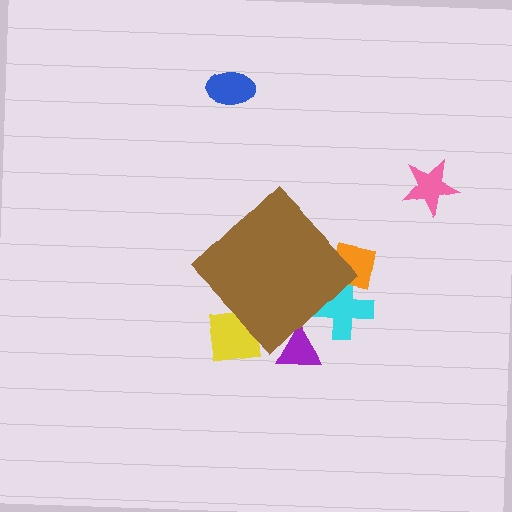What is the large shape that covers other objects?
A brown diamond.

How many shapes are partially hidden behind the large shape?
4 shapes are partially hidden.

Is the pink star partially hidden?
No, the pink star is fully visible.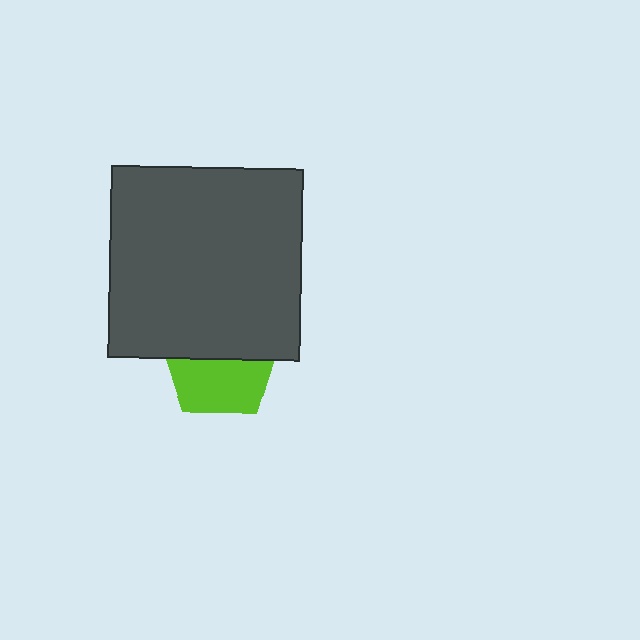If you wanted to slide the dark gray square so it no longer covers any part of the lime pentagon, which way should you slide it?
Slide it up — that is the most direct way to separate the two shapes.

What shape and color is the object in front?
The object in front is a dark gray square.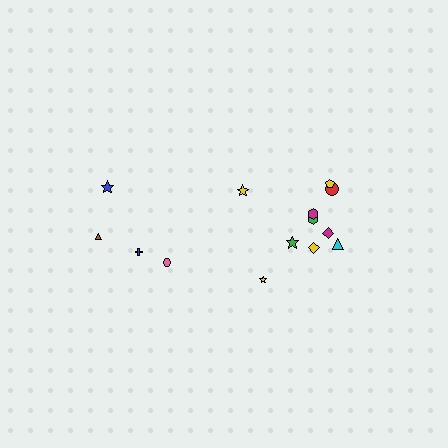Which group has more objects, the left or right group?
The right group.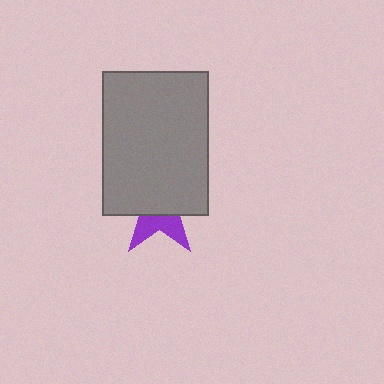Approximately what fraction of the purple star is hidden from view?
Roughly 64% of the purple star is hidden behind the gray rectangle.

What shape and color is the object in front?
The object in front is a gray rectangle.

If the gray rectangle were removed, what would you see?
You would see the complete purple star.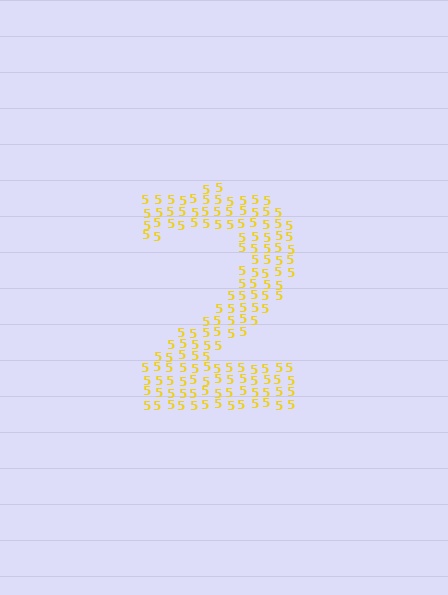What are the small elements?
The small elements are digit 5's.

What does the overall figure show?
The overall figure shows the digit 2.